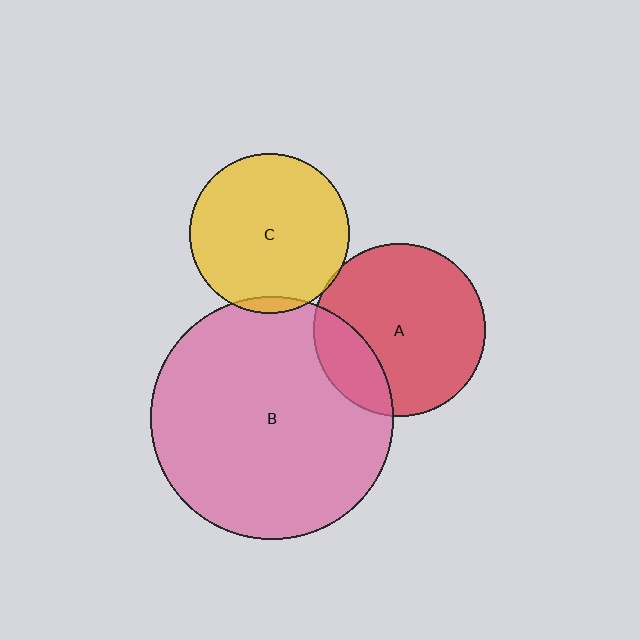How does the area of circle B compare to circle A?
Approximately 2.0 times.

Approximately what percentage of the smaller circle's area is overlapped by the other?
Approximately 5%.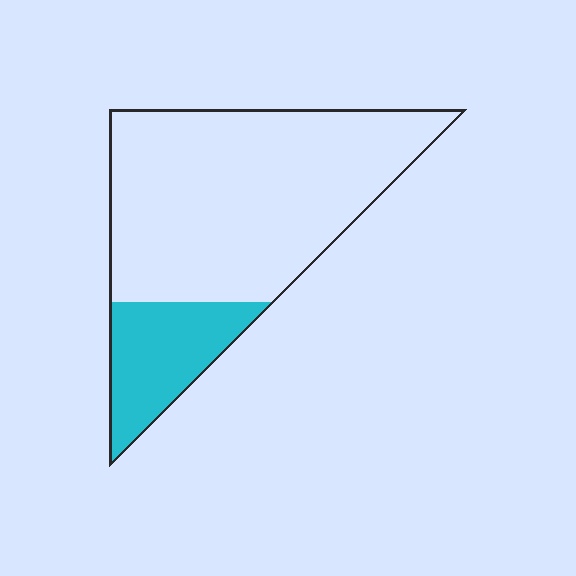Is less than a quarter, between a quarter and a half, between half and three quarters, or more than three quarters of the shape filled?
Less than a quarter.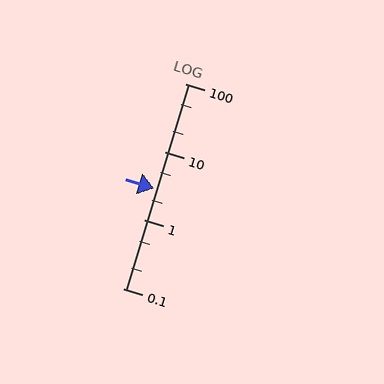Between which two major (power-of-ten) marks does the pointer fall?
The pointer is between 1 and 10.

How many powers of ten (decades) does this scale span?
The scale spans 3 decades, from 0.1 to 100.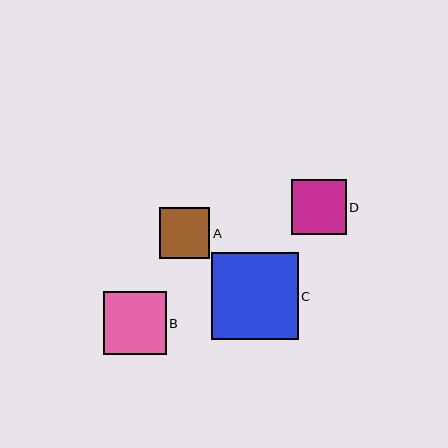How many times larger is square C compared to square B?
Square C is approximately 1.4 times the size of square B.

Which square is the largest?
Square C is the largest with a size of approximately 87 pixels.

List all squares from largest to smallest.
From largest to smallest: C, B, D, A.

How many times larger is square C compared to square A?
Square C is approximately 1.7 times the size of square A.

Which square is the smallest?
Square A is the smallest with a size of approximately 51 pixels.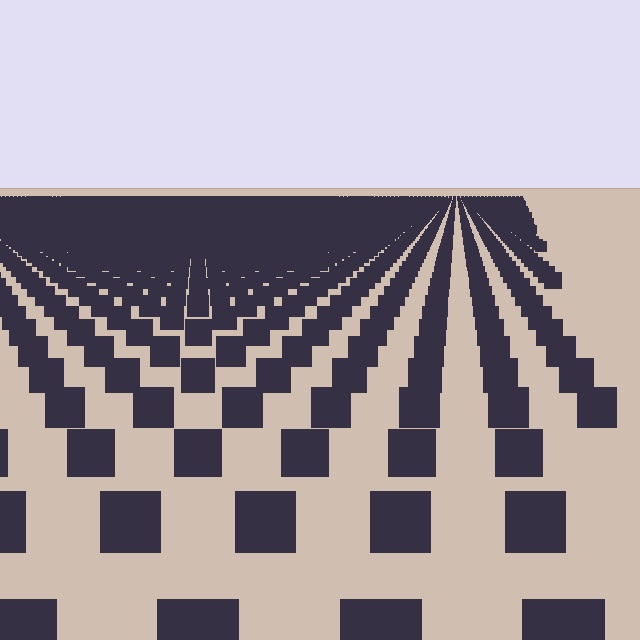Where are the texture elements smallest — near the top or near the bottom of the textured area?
Near the top.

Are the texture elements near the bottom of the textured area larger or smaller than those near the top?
Larger. Near the bottom, elements are closer to the viewer and appear at a bigger on-screen size.